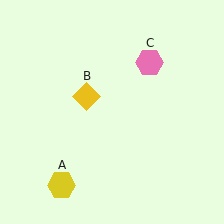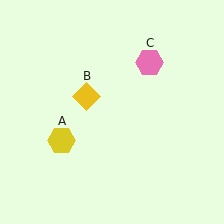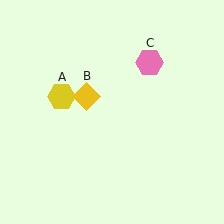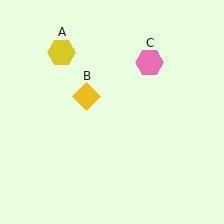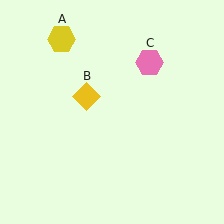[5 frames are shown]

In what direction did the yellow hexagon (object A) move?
The yellow hexagon (object A) moved up.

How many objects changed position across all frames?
1 object changed position: yellow hexagon (object A).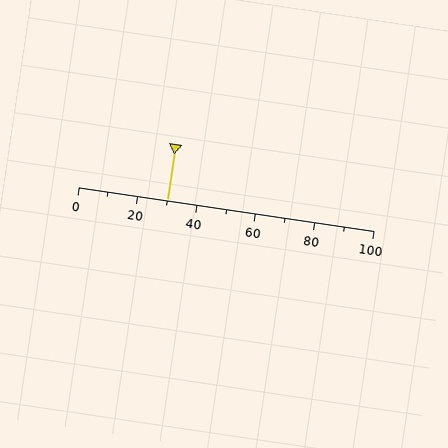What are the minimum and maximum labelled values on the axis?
The axis runs from 0 to 100.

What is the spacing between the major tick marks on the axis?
The major ticks are spaced 20 apart.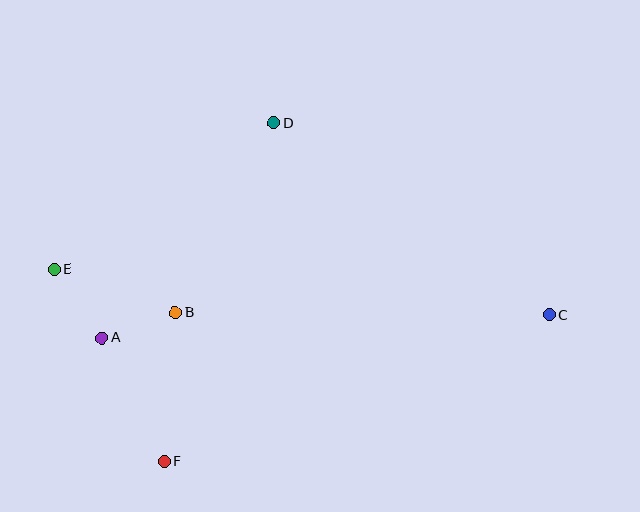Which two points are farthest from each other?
Points C and E are farthest from each other.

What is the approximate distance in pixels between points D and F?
The distance between D and F is approximately 356 pixels.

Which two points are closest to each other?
Points A and B are closest to each other.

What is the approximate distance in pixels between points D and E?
The distance between D and E is approximately 263 pixels.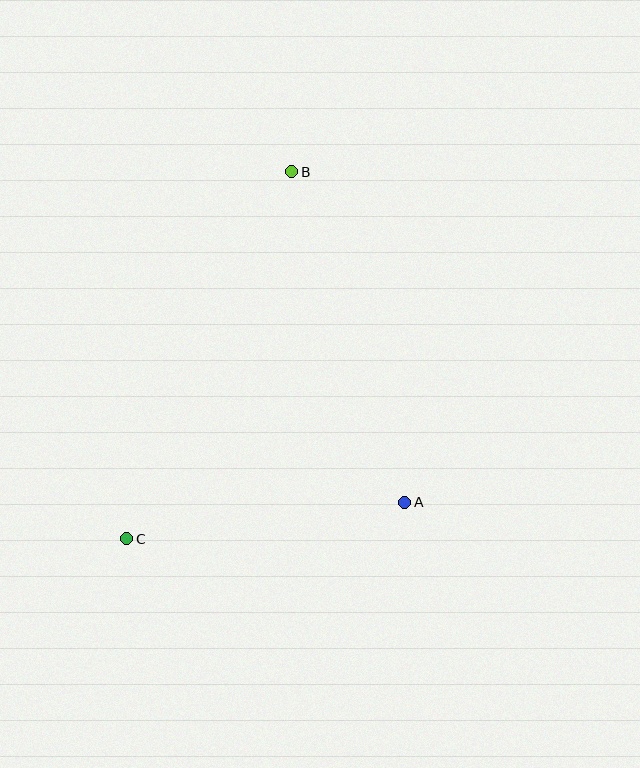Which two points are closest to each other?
Points A and C are closest to each other.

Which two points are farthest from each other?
Points B and C are farthest from each other.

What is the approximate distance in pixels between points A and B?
The distance between A and B is approximately 349 pixels.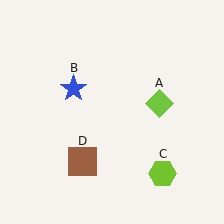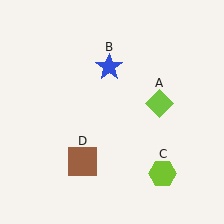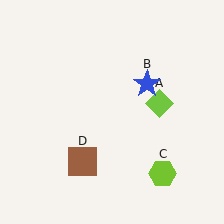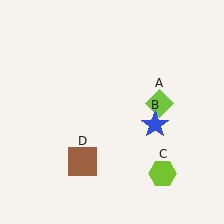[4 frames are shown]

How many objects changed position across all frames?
1 object changed position: blue star (object B).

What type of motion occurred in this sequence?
The blue star (object B) rotated clockwise around the center of the scene.